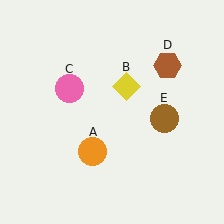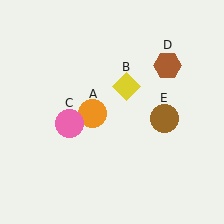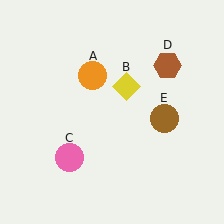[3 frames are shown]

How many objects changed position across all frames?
2 objects changed position: orange circle (object A), pink circle (object C).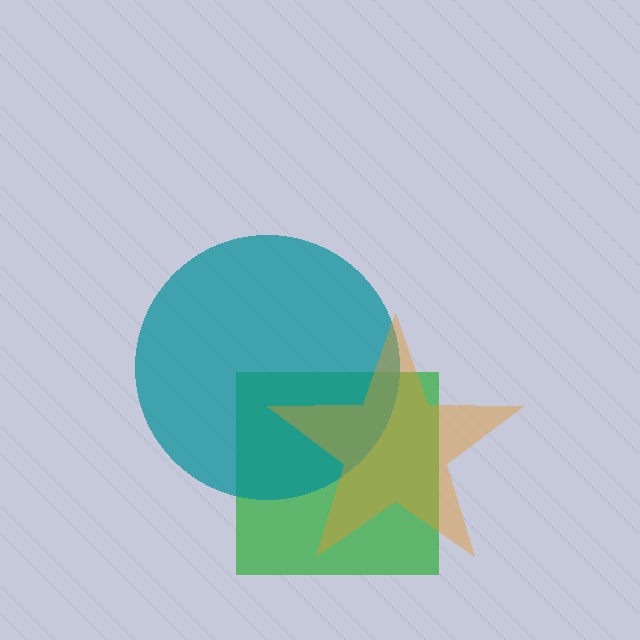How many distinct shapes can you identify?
There are 3 distinct shapes: a green square, a teal circle, an orange star.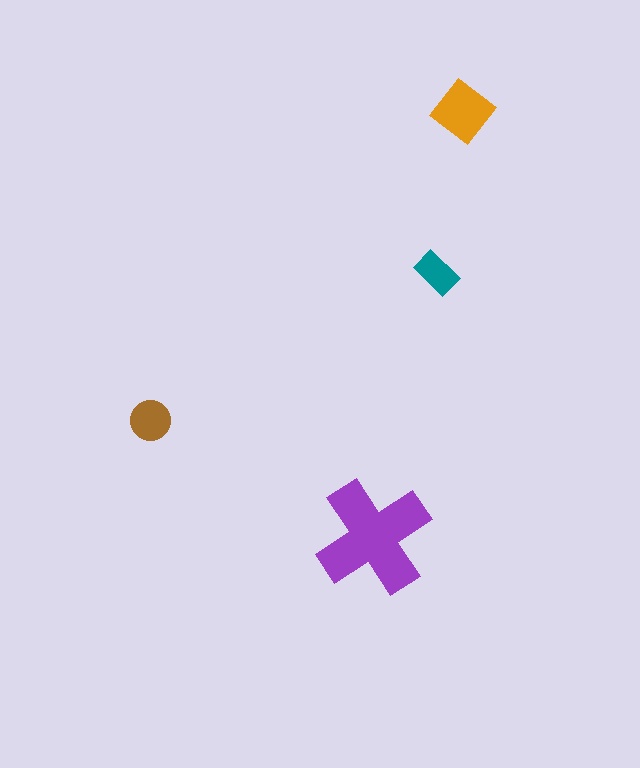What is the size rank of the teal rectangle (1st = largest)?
4th.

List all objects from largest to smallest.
The purple cross, the orange diamond, the brown circle, the teal rectangle.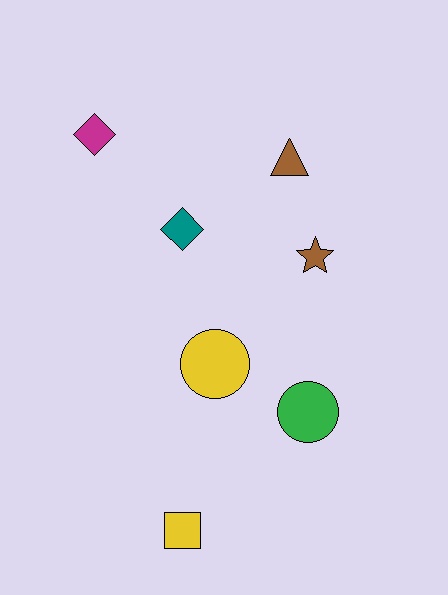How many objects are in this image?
There are 7 objects.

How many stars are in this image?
There is 1 star.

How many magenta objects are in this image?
There is 1 magenta object.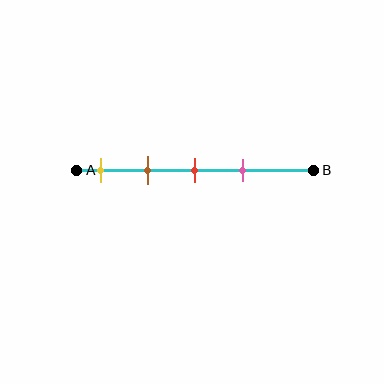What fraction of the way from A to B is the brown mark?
The brown mark is approximately 30% (0.3) of the way from A to B.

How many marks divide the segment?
There are 4 marks dividing the segment.